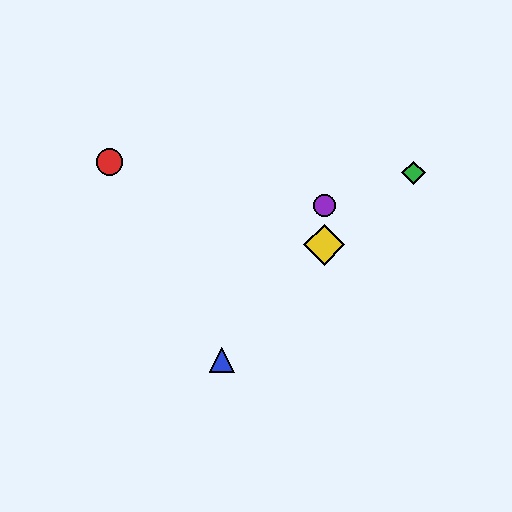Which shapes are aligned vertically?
The yellow diamond, the purple circle are aligned vertically.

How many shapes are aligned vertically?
2 shapes (the yellow diamond, the purple circle) are aligned vertically.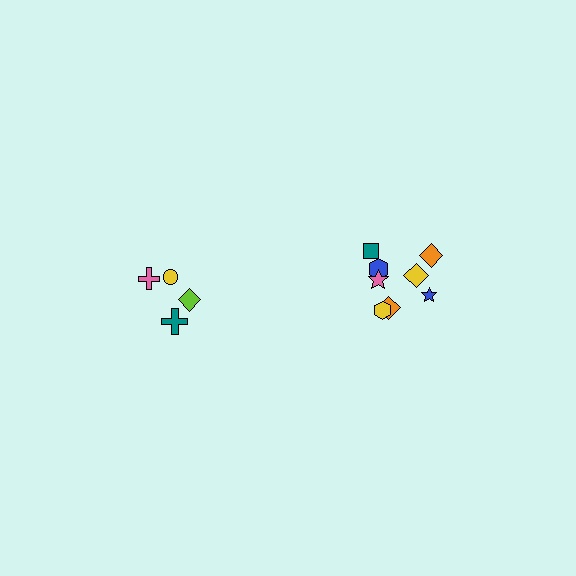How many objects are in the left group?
There are 4 objects.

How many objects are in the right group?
There are 8 objects.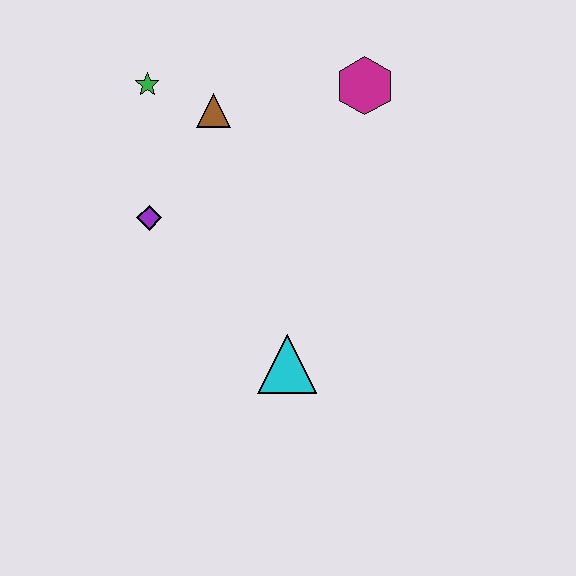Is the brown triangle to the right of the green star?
Yes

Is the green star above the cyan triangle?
Yes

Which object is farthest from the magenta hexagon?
The cyan triangle is farthest from the magenta hexagon.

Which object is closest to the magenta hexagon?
The brown triangle is closest to the magenta hexagon.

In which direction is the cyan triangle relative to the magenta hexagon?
The cyan triangle is below the magenta hexagon.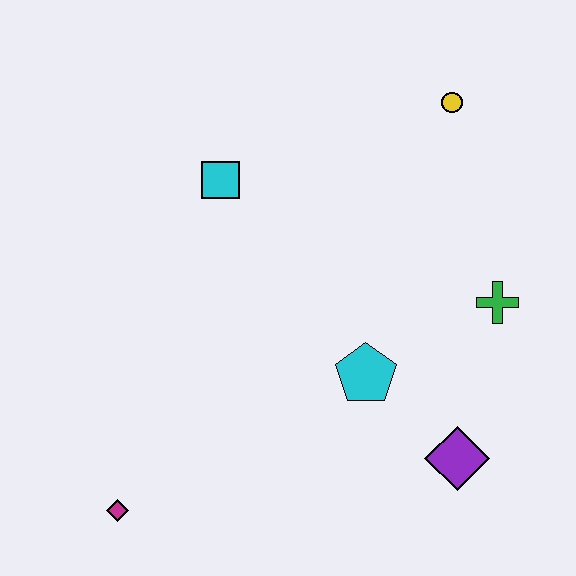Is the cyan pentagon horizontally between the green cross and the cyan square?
Yes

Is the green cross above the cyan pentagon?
Yes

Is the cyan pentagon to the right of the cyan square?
Yes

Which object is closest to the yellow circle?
The green cross is closest to the yellow circle.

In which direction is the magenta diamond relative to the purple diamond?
The magenta diamond is to the left of the purple diamond.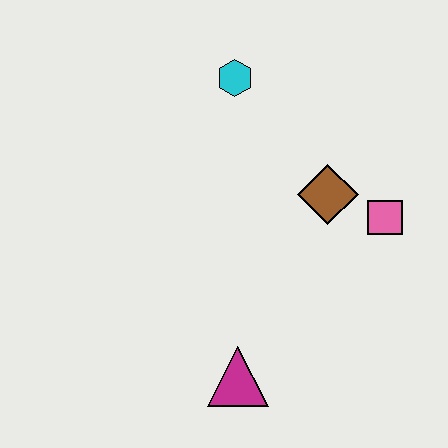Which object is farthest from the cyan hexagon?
The magenta triangle is farthest from the cyan hexagon.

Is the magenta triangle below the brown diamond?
Yes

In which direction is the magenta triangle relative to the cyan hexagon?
The magenta triangle is below the cyan hexagon.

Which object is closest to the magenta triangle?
The brown diamond is closest to the magenta triangle.